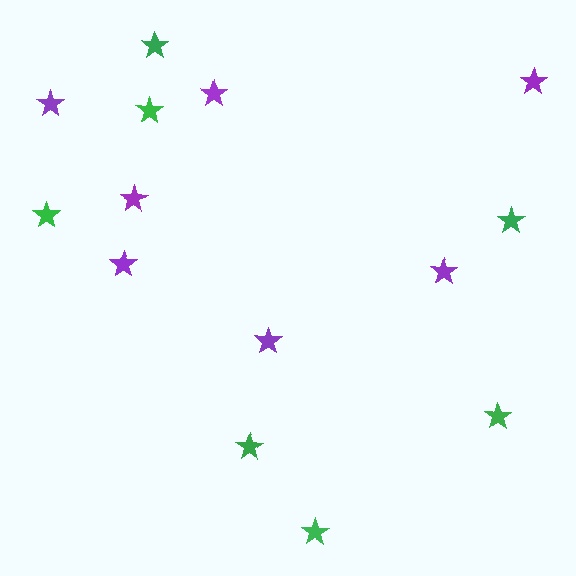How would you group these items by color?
There are 2 groups: one group of purple stars (7) and one group of green stars (7).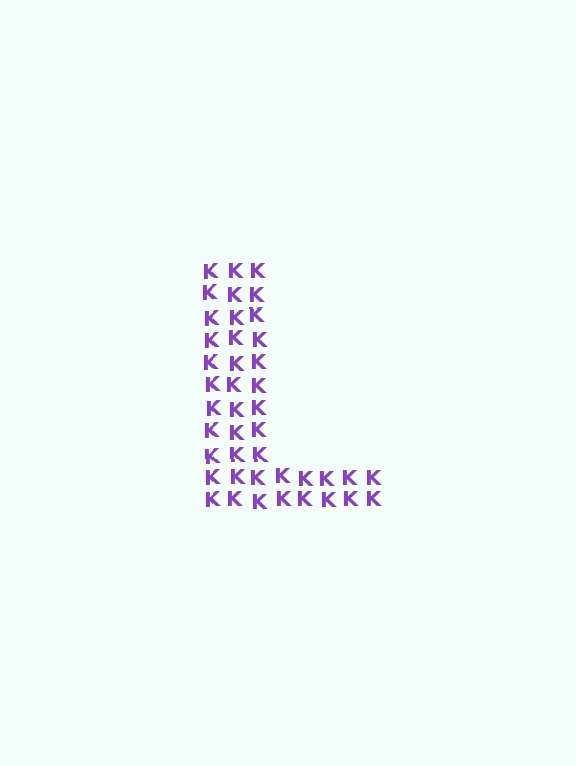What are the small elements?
The small elements are letter K's.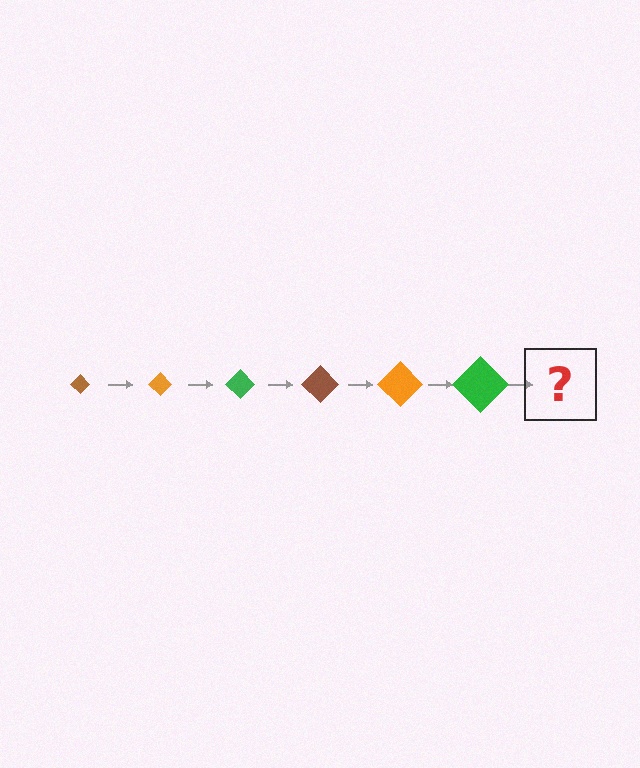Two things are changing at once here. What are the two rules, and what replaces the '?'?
The two rules are that the diamond grows larger each step and the color cycles through brown, orange, and green. The '?' should be a brown diamond, larger than the previous one.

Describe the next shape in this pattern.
It should be a brown diamond, larger than the previous one.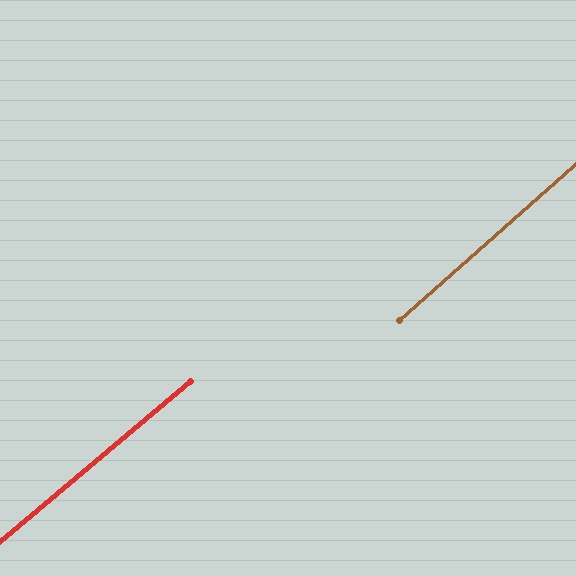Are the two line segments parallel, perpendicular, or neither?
Parallel — their directions differ by only 1.5°.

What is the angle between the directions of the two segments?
Approximately 1 degree.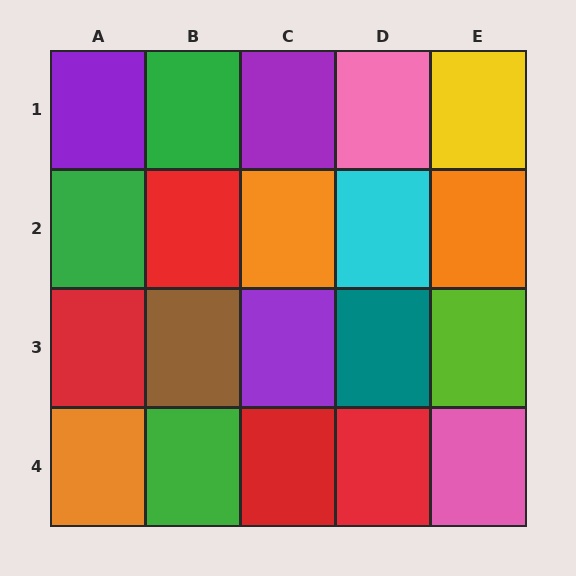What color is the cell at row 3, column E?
Lime.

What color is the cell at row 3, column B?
Brown.